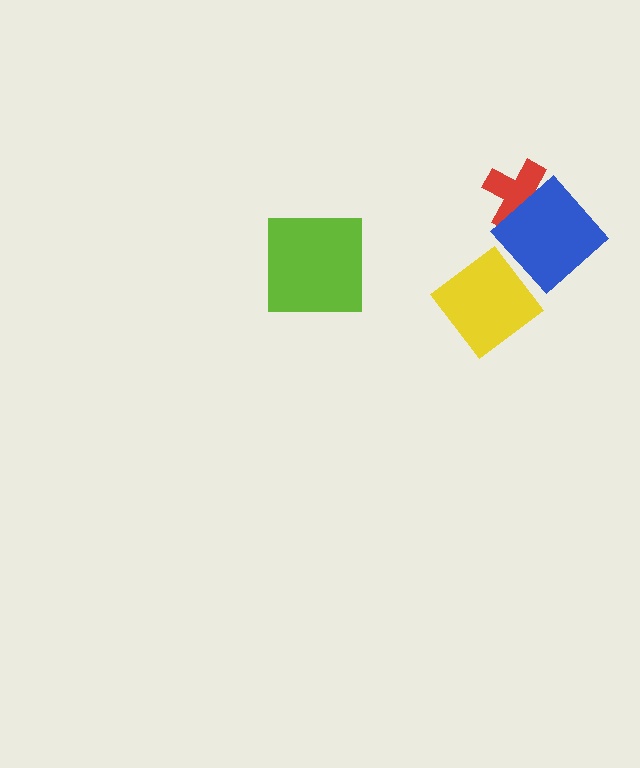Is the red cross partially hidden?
Yes, it is partially covered by another shape.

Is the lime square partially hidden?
No, no other shape covers it.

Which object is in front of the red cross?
The blue diamond is in front of the red cross.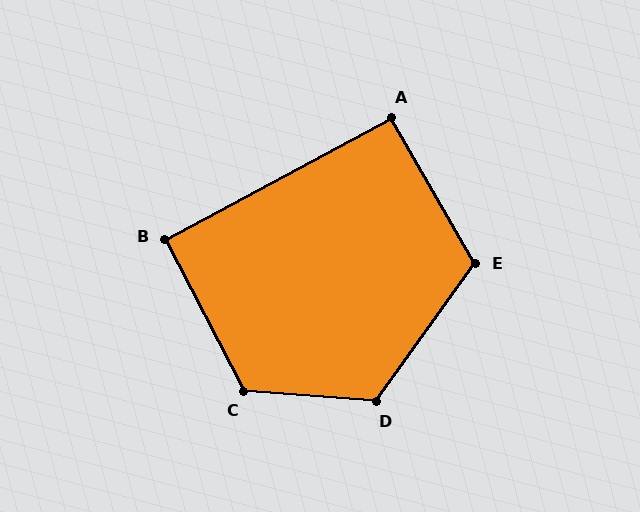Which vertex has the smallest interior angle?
B, at approximately 91 degrees.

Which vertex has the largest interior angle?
D, at approximately 122 degrees.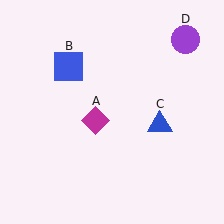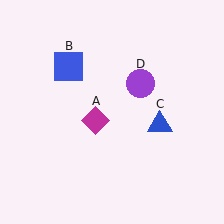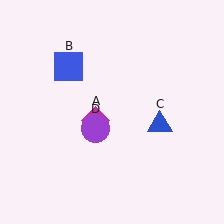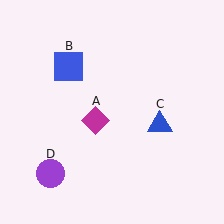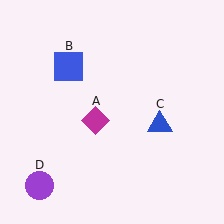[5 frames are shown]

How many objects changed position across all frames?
1 object changed position: purple circle (object D).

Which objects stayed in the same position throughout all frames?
Magenta diamond (object A) and blue square (object B) and blue triangle (object C) remained stationary.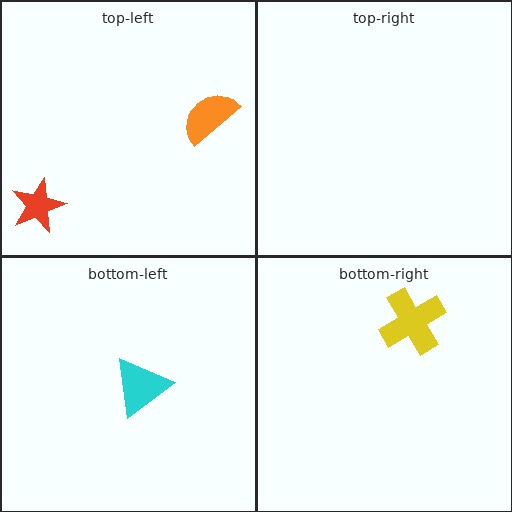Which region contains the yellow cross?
The bottom-right region.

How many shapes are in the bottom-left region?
1.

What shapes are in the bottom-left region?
The cyan triangle.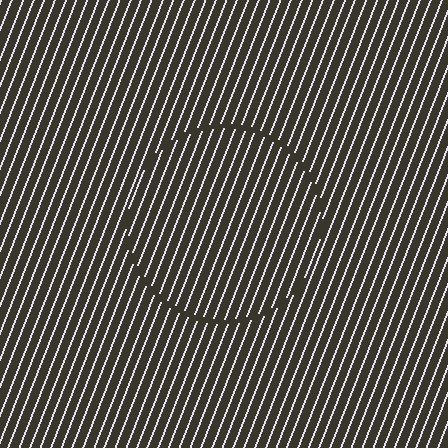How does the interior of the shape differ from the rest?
The interior of the shape contains the same grating, shifted by half a period — the contour is defined by the phase discontinuity where line-ends from the inner and outer gratings abut.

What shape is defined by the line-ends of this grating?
An illusory circle. The interior of the shape contains the same grating, shifted by half a period — the contour is defined by the phase discontinuity where line-ends from the inner and outer gratings abut.